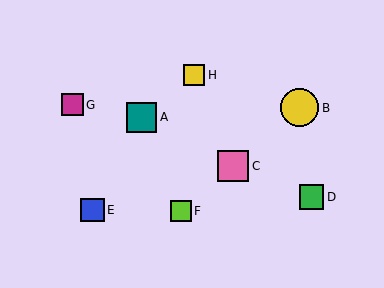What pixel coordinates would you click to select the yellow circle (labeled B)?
Click at (300, 108) to select the yellow circle B.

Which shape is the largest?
The yellow circle (labeled B) is the largest.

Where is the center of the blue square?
The center of the blue square is at (92, 210).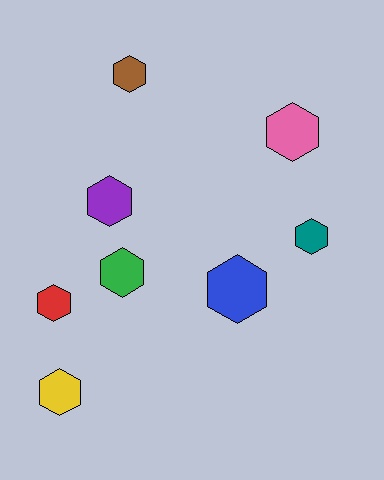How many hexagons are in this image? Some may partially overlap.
There are 8 hexagons.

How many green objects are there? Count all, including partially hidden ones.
There is 1 green object.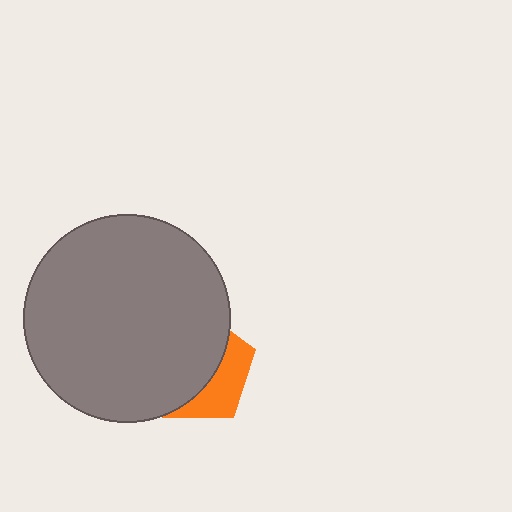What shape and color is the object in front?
The object in front is a gray circle.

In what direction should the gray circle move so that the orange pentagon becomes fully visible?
The gray circle should move left. That is the shortest direction to clear the overlap and leave the orange pentagon fully visible.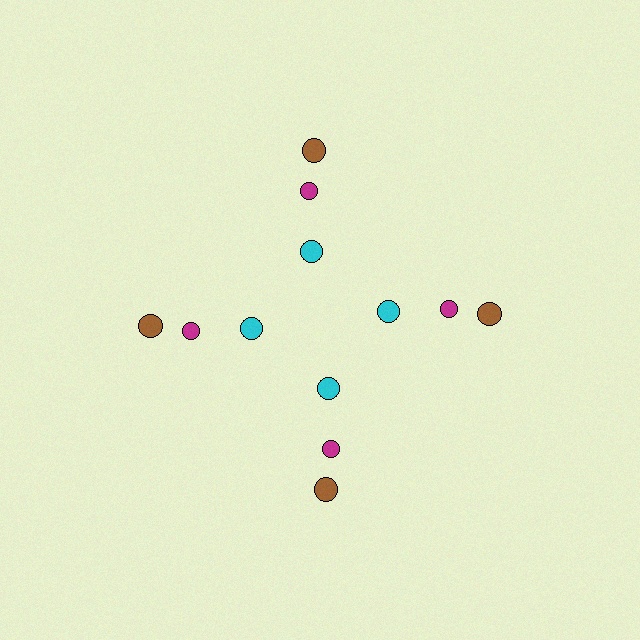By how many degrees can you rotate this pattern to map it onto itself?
The pattern maps onto itself every 90 degrees of rotation.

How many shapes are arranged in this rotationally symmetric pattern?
There are 12 shapes, arranged in 4 groups of 3.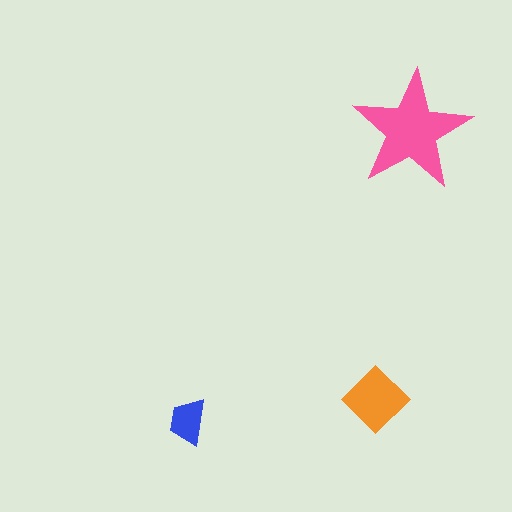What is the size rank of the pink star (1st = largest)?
1st.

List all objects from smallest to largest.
The blue trapezoid, the orange diamond, the pink star.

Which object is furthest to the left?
The blue trapezoid is leftmost.